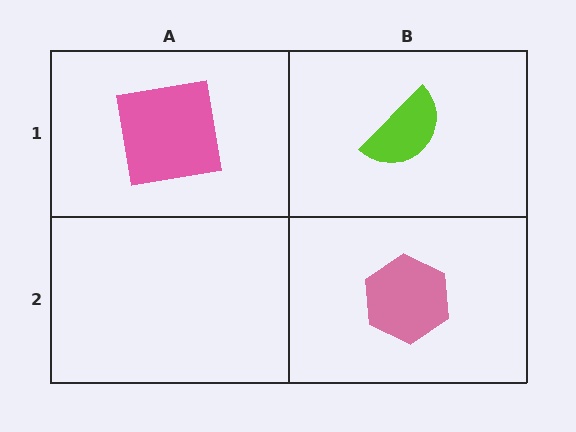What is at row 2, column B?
A pink hexagon.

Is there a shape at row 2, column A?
No, that cell is empty.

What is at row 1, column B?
A lime semicircle.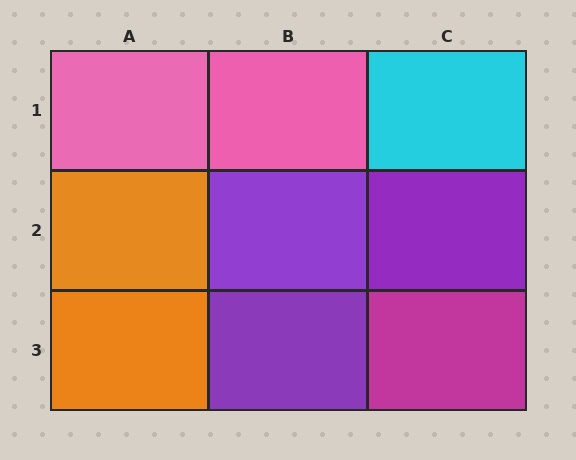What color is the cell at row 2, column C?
Purple.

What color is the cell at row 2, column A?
Orange.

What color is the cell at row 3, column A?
Orange.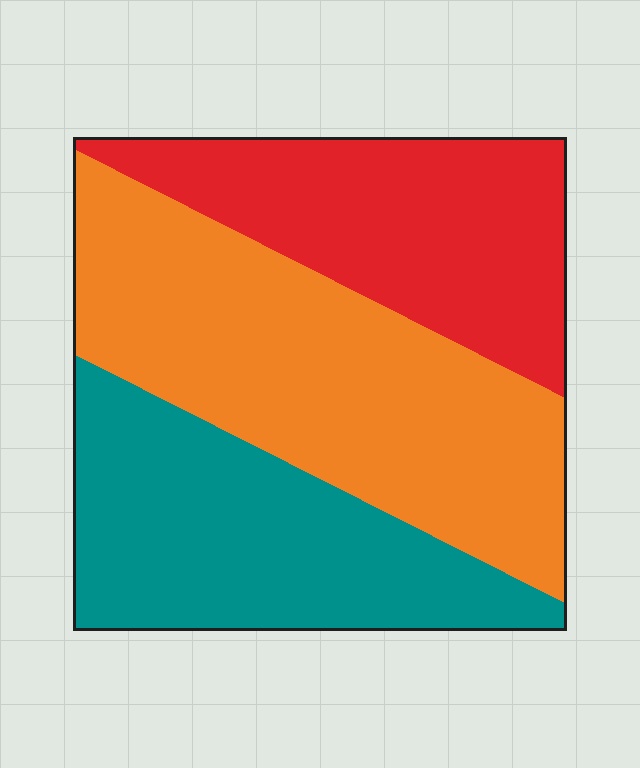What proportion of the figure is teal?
Teal covers around 30% of the figure.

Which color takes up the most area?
Orange, at roughly 40%.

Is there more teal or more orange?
Orange.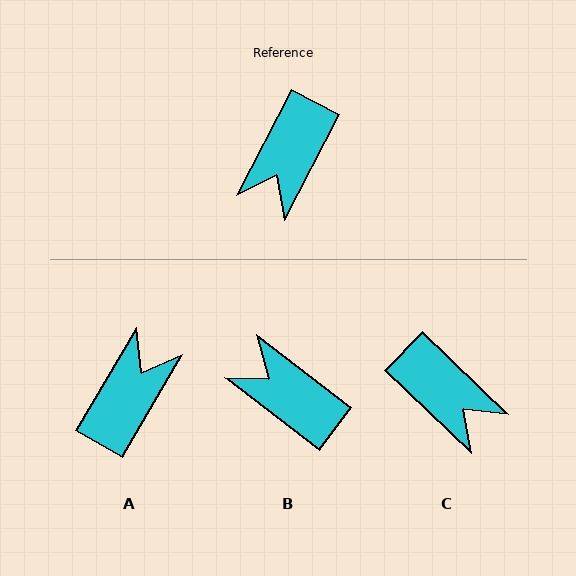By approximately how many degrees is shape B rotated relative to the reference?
Approximately 100 degrees clockwise.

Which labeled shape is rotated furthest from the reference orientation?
A, about 177 degrees away.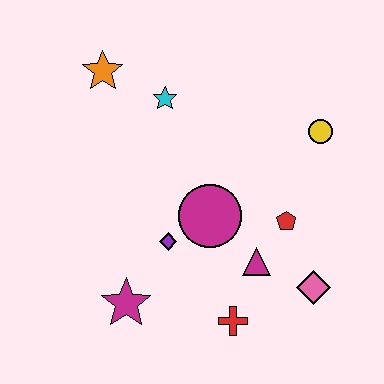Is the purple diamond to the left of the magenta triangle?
Yes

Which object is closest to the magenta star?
The purple diamond is closest to the magenta star.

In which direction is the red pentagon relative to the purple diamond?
The red pentagon is to the right of the purple diamond.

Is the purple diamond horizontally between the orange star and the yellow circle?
Yes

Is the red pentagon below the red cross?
No